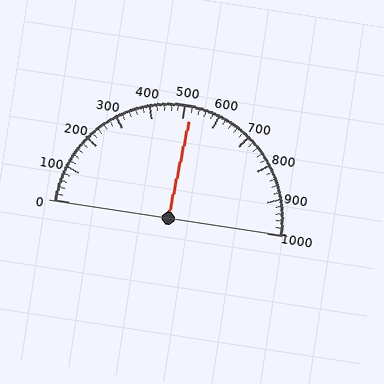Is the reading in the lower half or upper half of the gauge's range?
The reading is in the upper half of the range (0 to 1000).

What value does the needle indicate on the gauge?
The needle indicates approximately 520.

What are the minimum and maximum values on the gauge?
The gauge ranges from 0 to 1000.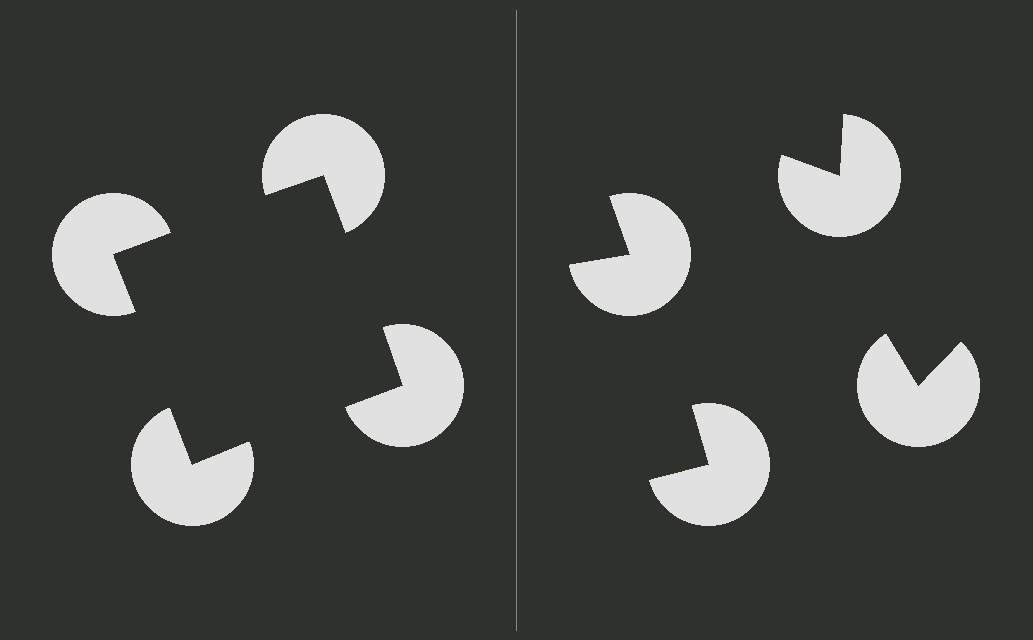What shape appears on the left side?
An illusory square.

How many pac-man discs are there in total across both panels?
8 — 4 on each side.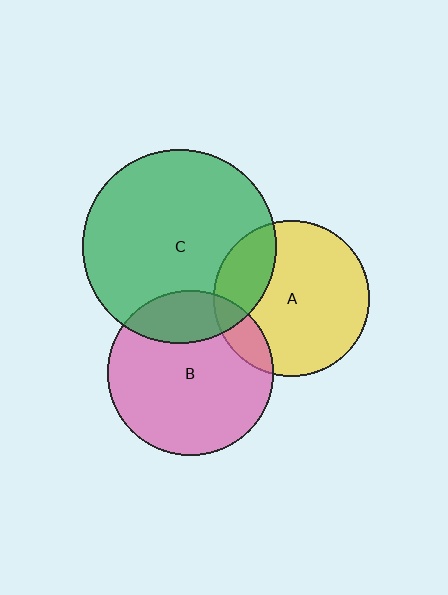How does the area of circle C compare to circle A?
Approximately 1.5 times.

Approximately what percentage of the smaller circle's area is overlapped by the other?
Approximately 10%.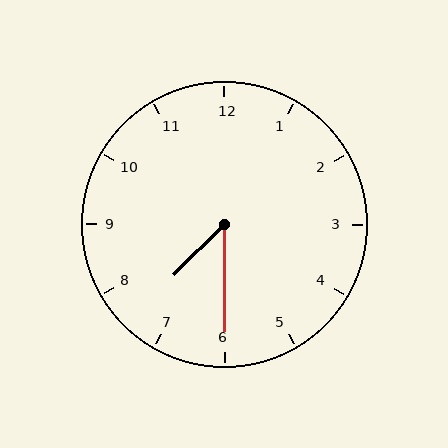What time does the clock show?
7:30.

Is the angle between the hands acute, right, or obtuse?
It is acute.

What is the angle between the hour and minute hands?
Approximately 45 degrees.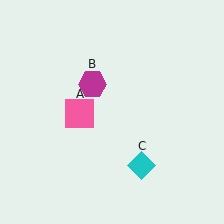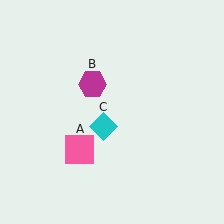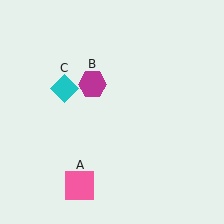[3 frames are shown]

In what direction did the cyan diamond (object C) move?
The cyan diamond (object C) moved up and to the left.